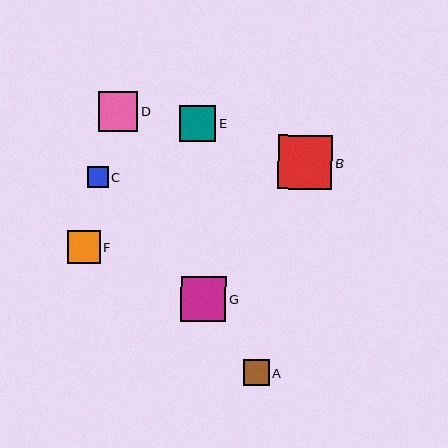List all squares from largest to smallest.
From largest to smallest: B, G, D, E, F, A, C.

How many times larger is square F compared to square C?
Square F is approximately 1.6 times the size of square C.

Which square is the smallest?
Square C is the smallest with a size of approximately 21 pixels.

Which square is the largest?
Square B is the largest with a size of approximately 54 pixels.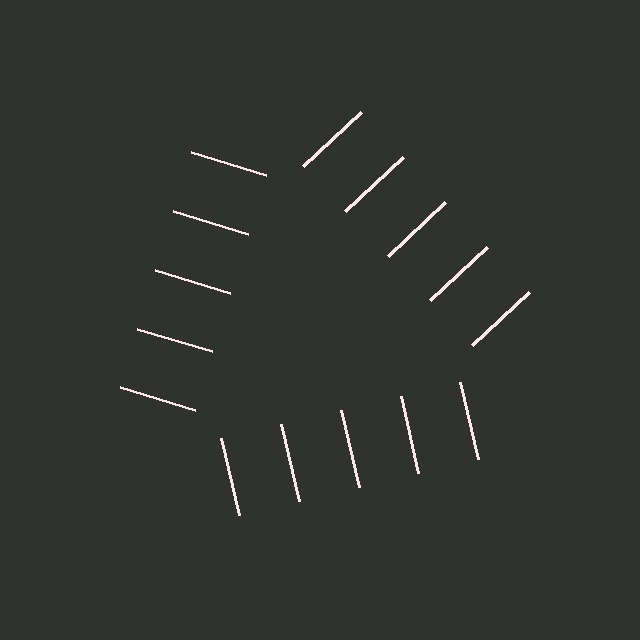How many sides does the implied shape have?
3 sides — the line-ends trace a triangle.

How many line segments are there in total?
15 — 5 along each of the 3 edges.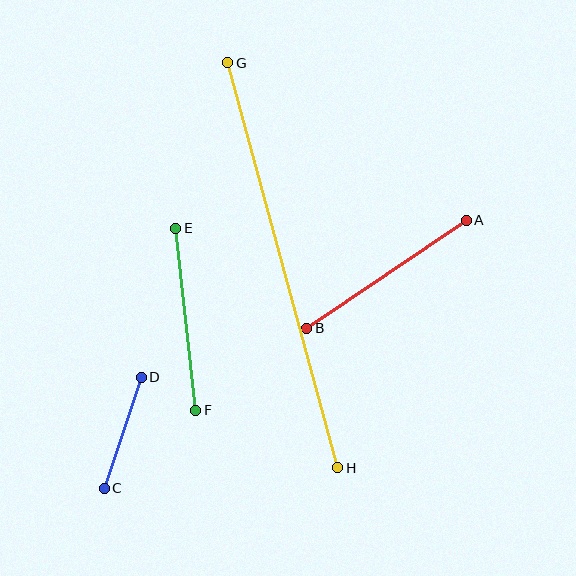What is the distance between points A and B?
The distance is approximately 192 pixels.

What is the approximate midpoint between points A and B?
The midpoint is at approximately (386, 274) pixels.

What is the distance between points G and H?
The distance is approximately 419 pixels.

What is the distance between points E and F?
The distance is approximately 183 pixels.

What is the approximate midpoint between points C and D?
The midpoint is at approximately (123, 433) pixels.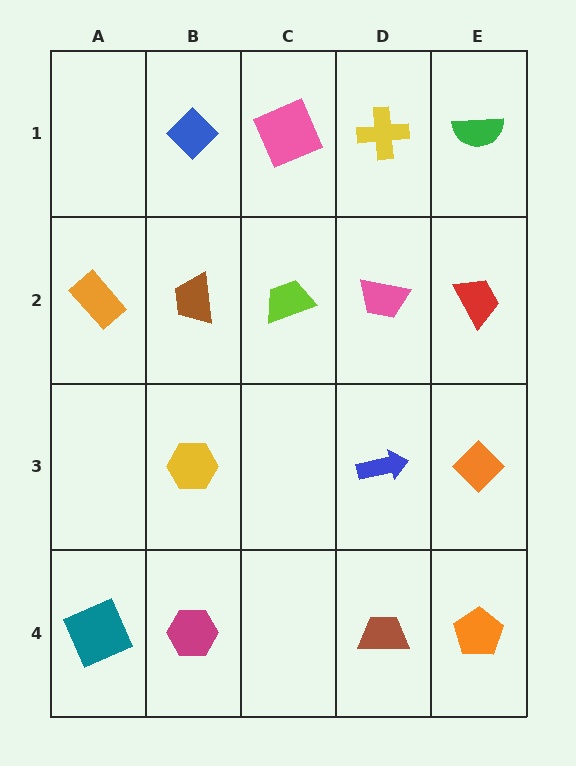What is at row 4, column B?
A magenta hexagon.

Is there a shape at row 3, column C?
No, that cell is empty.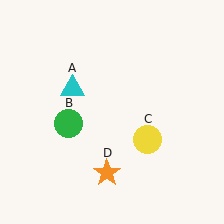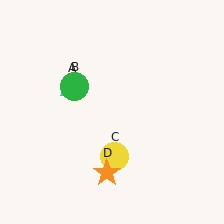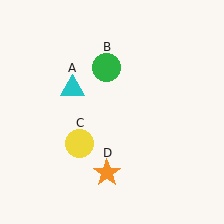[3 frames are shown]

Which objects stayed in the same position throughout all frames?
Cyan triangle (object A) and orange star (object D) remained stationary.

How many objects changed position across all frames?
2 objects changed position: green circle (object B), yellow circle (object C).